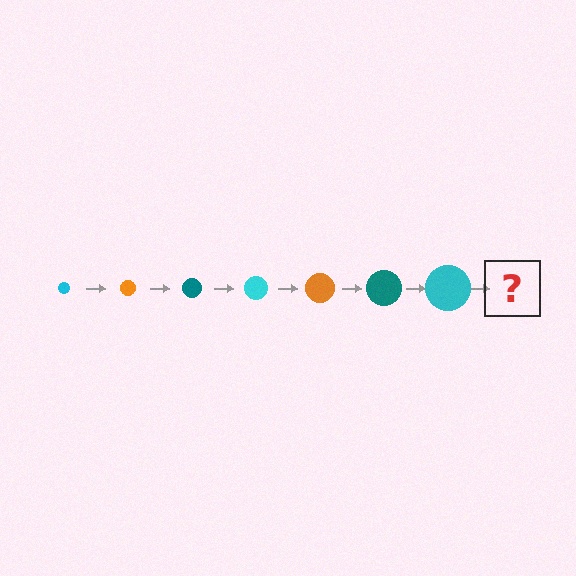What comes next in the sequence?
The next element should be an orange circle, larger than the previous one.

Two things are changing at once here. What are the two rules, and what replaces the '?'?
The two rules are that the circle grows larger each step and the color cycles through cyan, orange, and teal. The '?' should be an orange circle, larger than the previous one.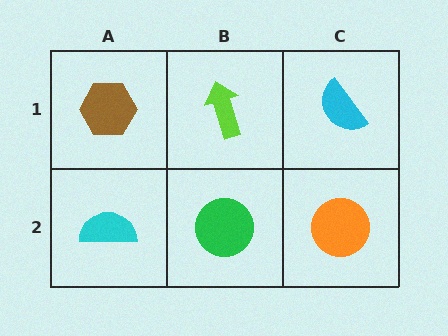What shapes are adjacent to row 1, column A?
A cyan semicircle (row 2, column A), a lime arrow (row 1, column B).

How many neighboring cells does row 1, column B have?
3.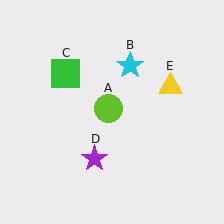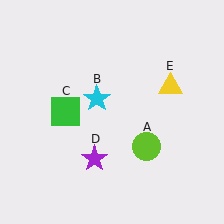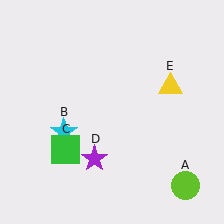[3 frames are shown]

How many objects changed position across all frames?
3 objects changed position: lime circle (object A), cyan star (object B), green square (object C).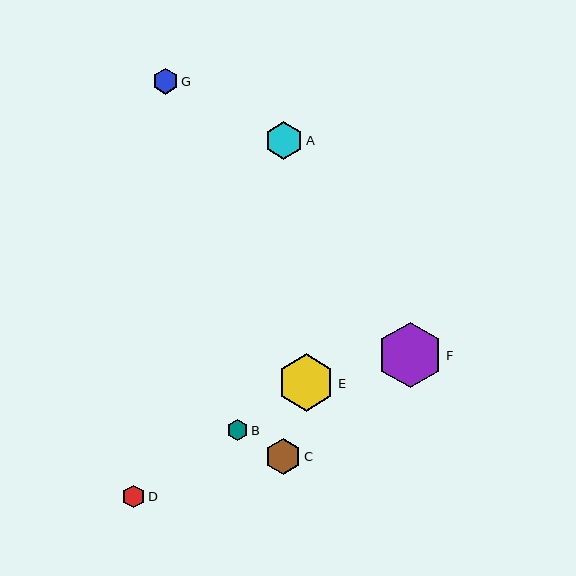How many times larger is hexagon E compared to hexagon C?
Hexagon E is approximately 1.6 times the size of hexagon C.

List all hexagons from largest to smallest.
From largest to smallest: F, E, A, C, G, D, B.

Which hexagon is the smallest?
Hexagon B is the smallest with a size of approximately 21 pixels.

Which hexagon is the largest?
Hexagon F is the largest with a size of approximately 66 pixels.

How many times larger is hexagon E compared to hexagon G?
Hexagon E is approximately 2.2 times the size of hexagon G.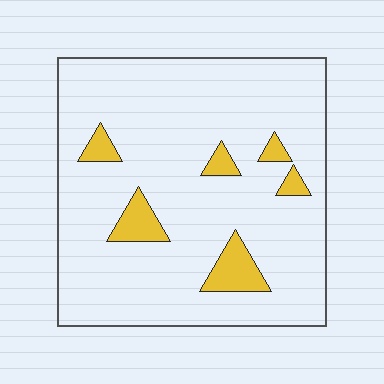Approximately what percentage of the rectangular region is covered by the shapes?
Approximately 10%.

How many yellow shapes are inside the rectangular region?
6.